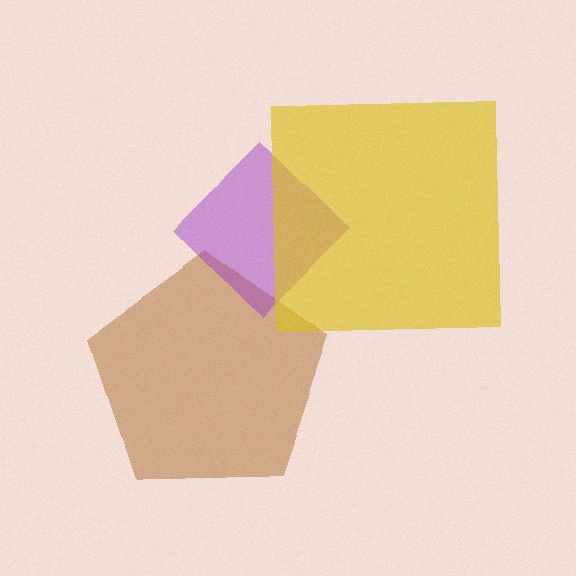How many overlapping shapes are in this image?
There are 3 overlapping shapes in the image.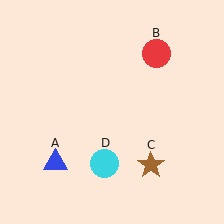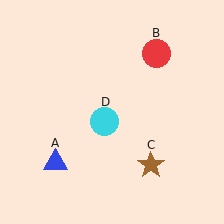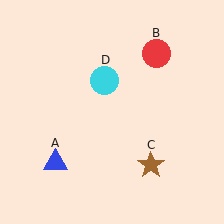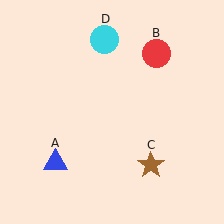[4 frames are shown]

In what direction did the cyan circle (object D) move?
The cyan circle (object D) moved up.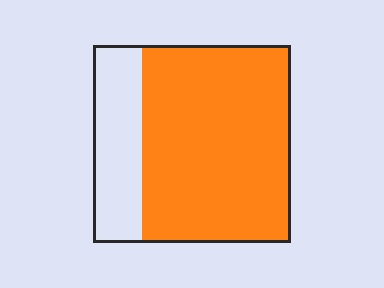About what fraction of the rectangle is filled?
About three quarters (3/4).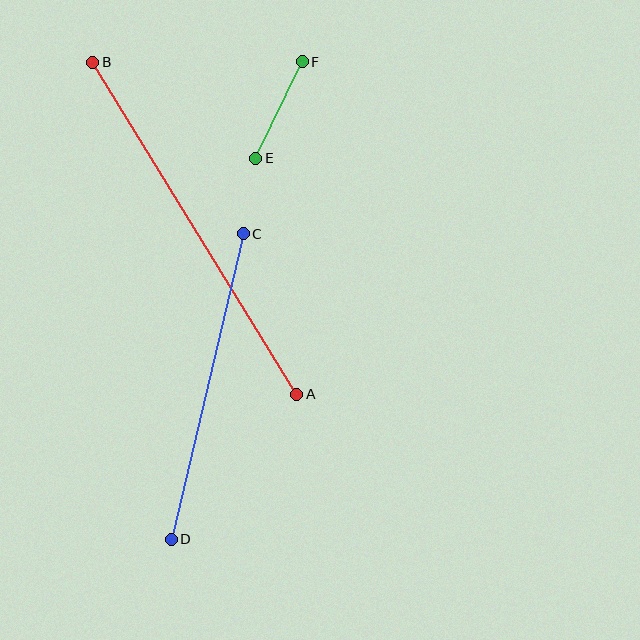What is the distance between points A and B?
The distance is approximately 390 pixels.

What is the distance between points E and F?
The distance is approximately 107 pixels.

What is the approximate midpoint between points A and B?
The midpoint is at approximately (195, 228) pixels.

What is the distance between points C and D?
The distance is approximately 314 pixels.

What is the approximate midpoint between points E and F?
The midpoint is at approximately (279, 110) pixels.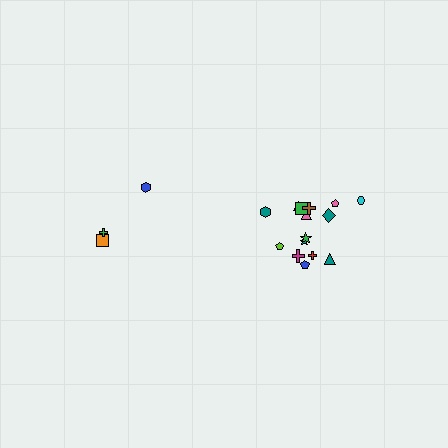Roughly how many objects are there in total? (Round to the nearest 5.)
Roughly 20 objects in total.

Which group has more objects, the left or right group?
The right group.